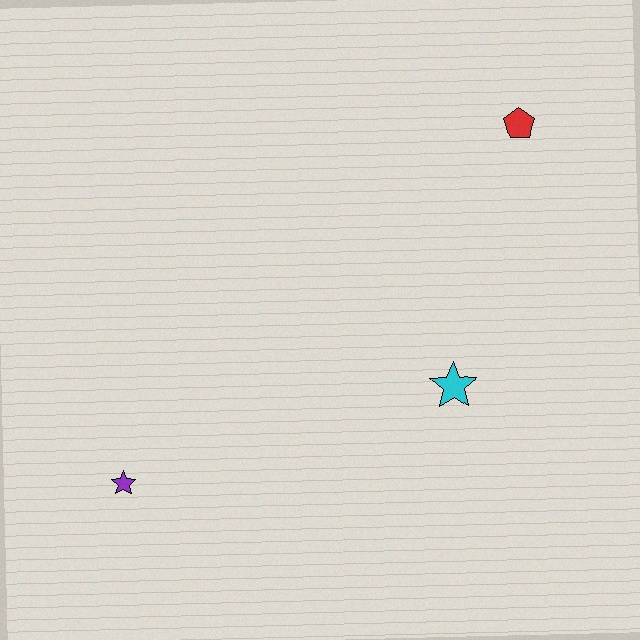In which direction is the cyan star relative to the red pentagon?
The cyan star is below the red pentagon.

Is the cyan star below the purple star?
No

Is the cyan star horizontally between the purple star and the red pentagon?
Yes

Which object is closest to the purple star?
The cyan star is closest to the purple star.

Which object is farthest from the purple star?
The red pentagon is farthest from the purple star.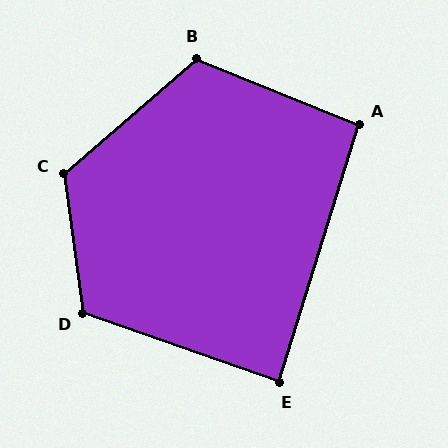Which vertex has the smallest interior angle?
E, at approximately 88 degrees.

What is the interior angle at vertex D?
Approximately 117 degrees (obtuse).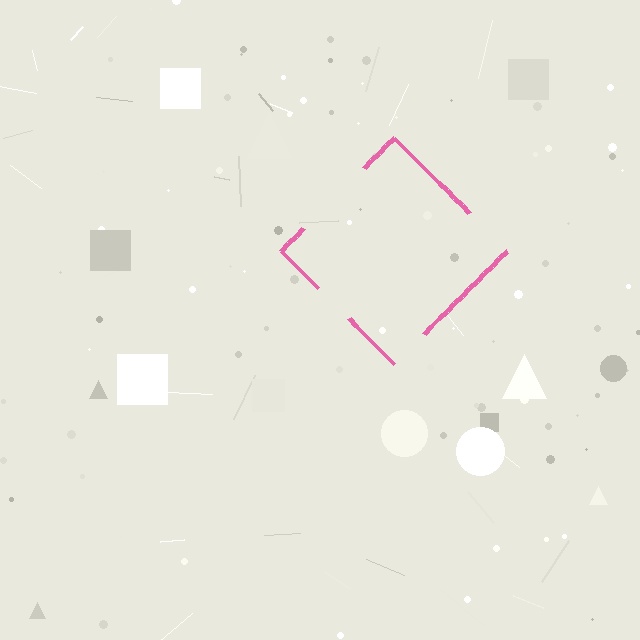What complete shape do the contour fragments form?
The contour fragments form a diamond.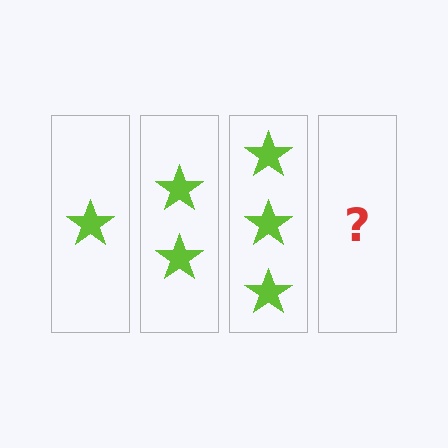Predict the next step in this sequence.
The next step is 4 stars.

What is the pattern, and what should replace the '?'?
The pattern is that each step adds one more star. The '?' should be 4 stars.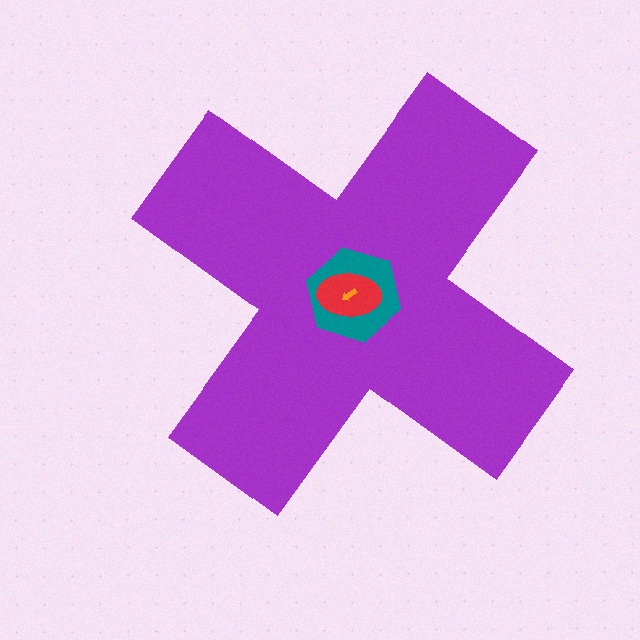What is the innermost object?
The orange arrow.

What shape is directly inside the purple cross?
The teal hexagon.